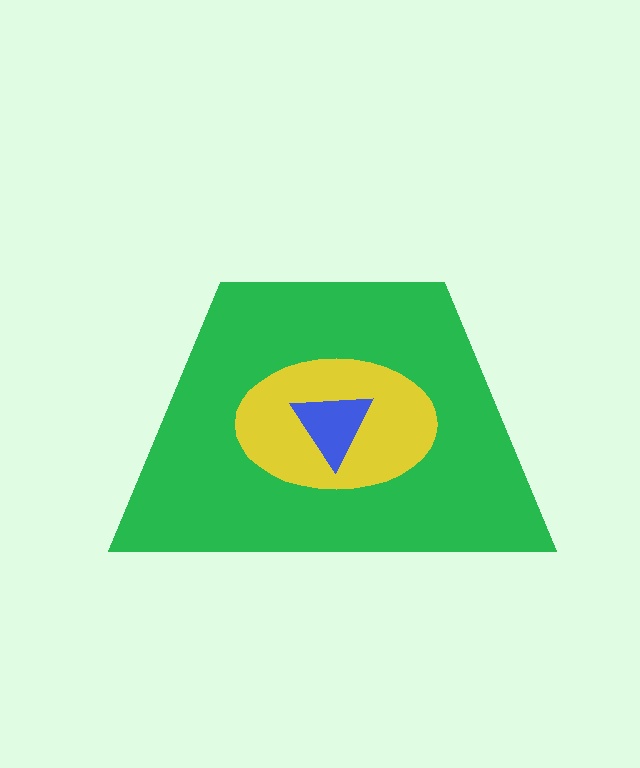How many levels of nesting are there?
3.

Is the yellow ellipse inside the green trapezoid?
Yes.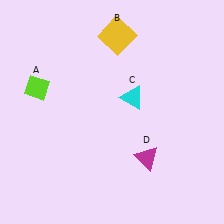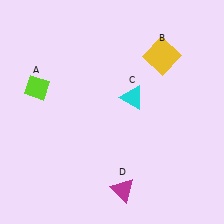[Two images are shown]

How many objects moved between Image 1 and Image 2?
2 objects moved between the two images.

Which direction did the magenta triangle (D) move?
The magenta triangle (D) moved down.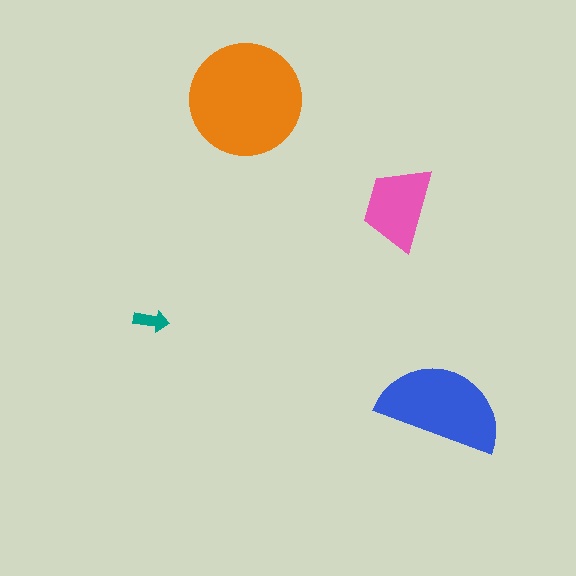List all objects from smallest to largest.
The teal arrow, the pink trapezoid, the blue semicircle, the orange circle.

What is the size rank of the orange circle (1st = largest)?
1st.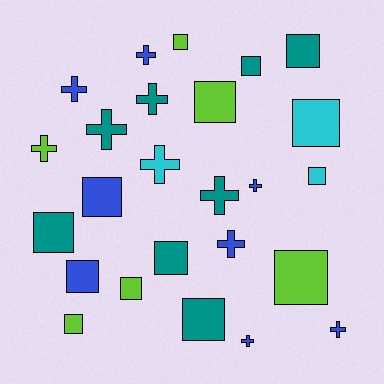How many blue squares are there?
There are 2 blue squares.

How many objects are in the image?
There are 25 objects.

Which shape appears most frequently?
Square, with 14 objects.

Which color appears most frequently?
Blue, with 8 objects.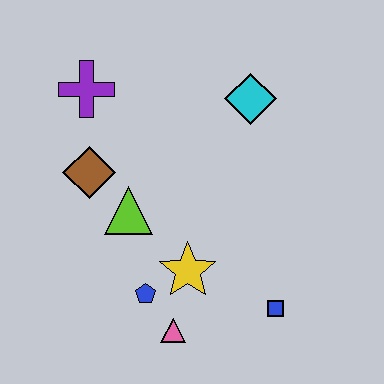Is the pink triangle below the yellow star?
Yes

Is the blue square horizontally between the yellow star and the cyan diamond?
No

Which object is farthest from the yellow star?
The purple cross is farthest from the yellow star.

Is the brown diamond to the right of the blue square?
No